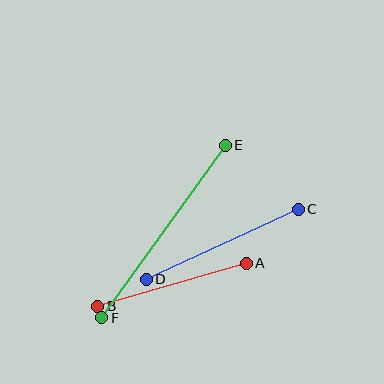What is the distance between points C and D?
The distance is approximately 167 pixels.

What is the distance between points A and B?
The distance is approximately 155 pixels.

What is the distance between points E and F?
The distance is approximately 212 pixels.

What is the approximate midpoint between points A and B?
The midpoint is at approximately (172, 285) pixels.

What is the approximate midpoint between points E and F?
The midpoint is at approximately (164, 232) pixels.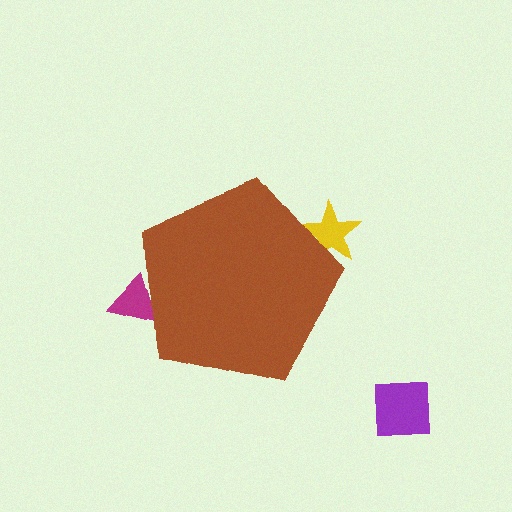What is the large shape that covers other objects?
A brown pentagon.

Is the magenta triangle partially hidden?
Yes, the magenta triangle is partially hidden behind the brown pentagon.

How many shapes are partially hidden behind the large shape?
2 shapes are partially hidden.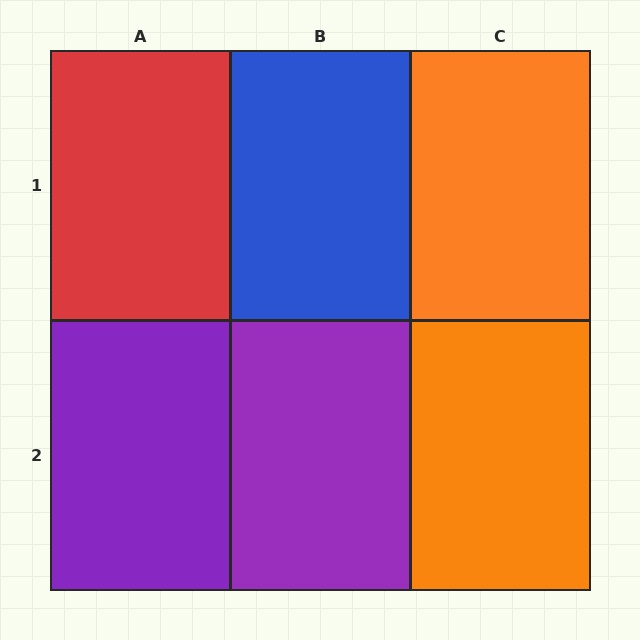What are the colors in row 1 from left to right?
Red, blue, orange.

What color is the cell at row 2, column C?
Orange.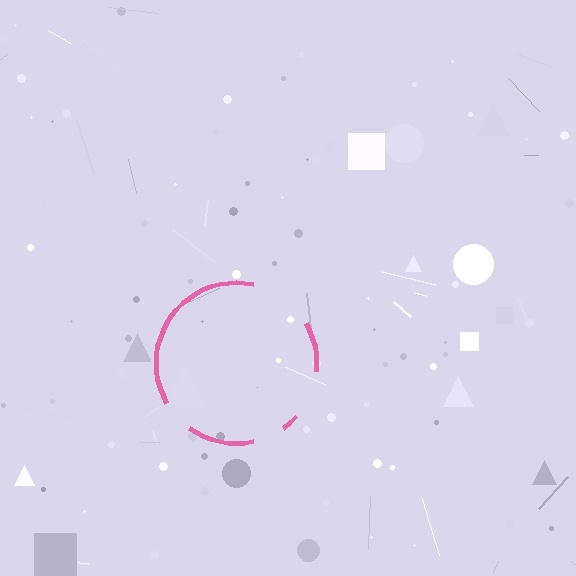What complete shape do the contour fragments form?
The contour fragments form a circle.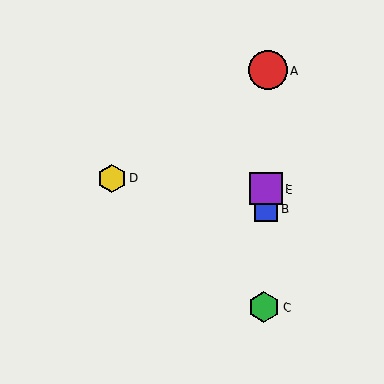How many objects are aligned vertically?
4 objects (A, B, C, E) are aligned vertically.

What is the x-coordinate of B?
Object B is at x≈266.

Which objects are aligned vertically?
Objects A, B, C, E are aligned vertically.